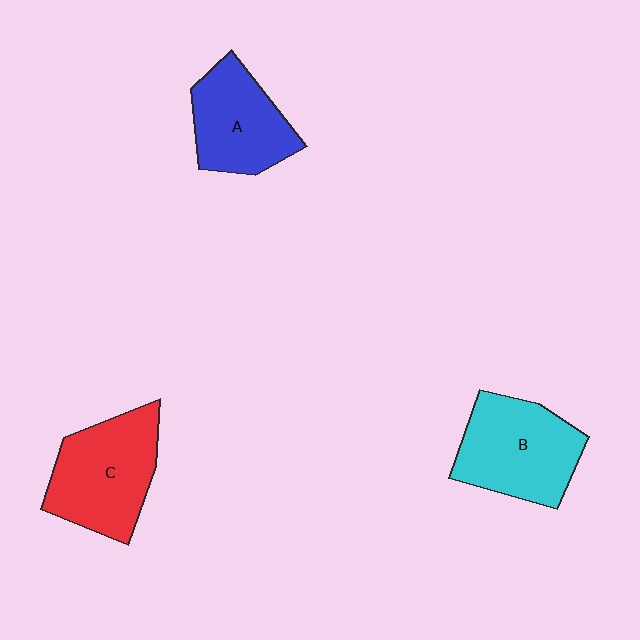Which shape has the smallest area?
Shape A (blue).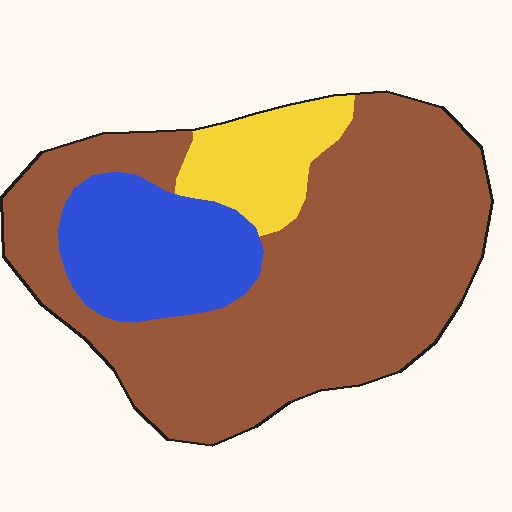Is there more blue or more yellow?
Blue.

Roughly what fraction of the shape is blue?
Blue covers 19% of the shape.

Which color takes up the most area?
Brown, at roughly 70%.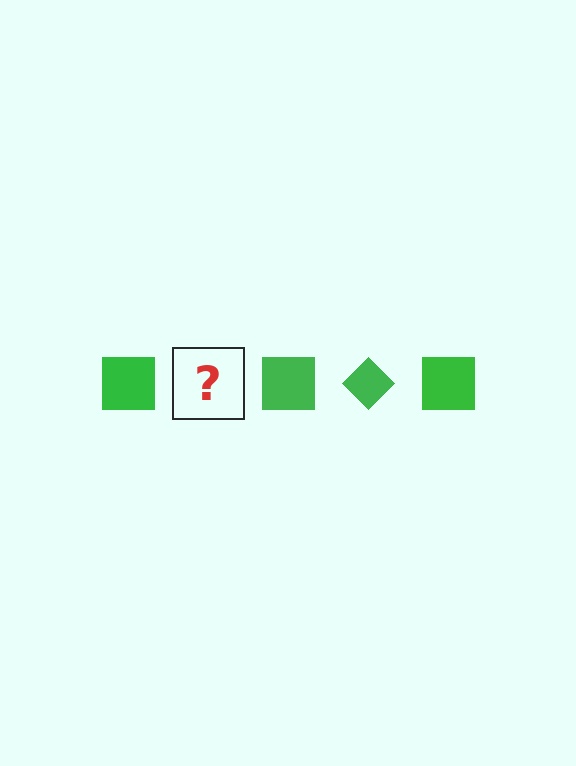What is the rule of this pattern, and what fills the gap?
The rule is that the pattern cycles through square, diamond shapes in green. The gap should be filled with a green diamond.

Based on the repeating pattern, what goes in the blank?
The blank should be a green diamond.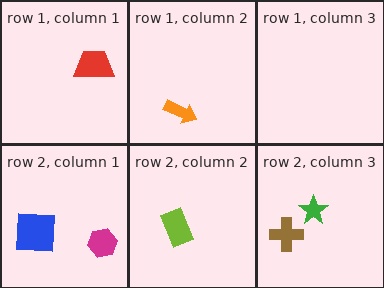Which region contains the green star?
The row 2, column 3 region.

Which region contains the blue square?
The row 2, column 1 region.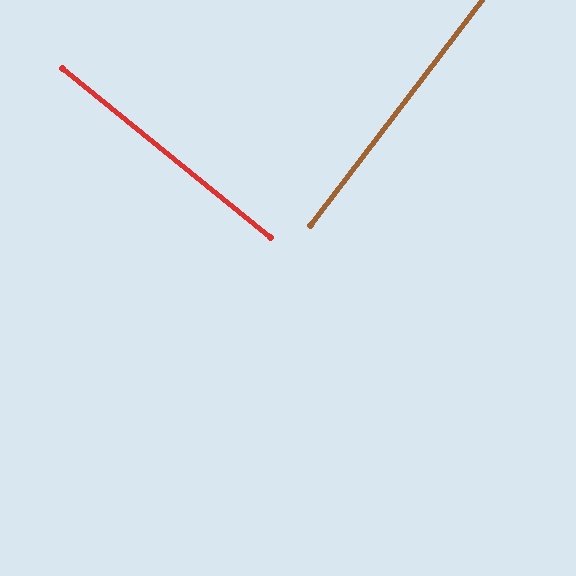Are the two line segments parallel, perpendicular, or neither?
Perpendicular — they meet at approximately 88°.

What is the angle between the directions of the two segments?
Approximately 88 degrees.